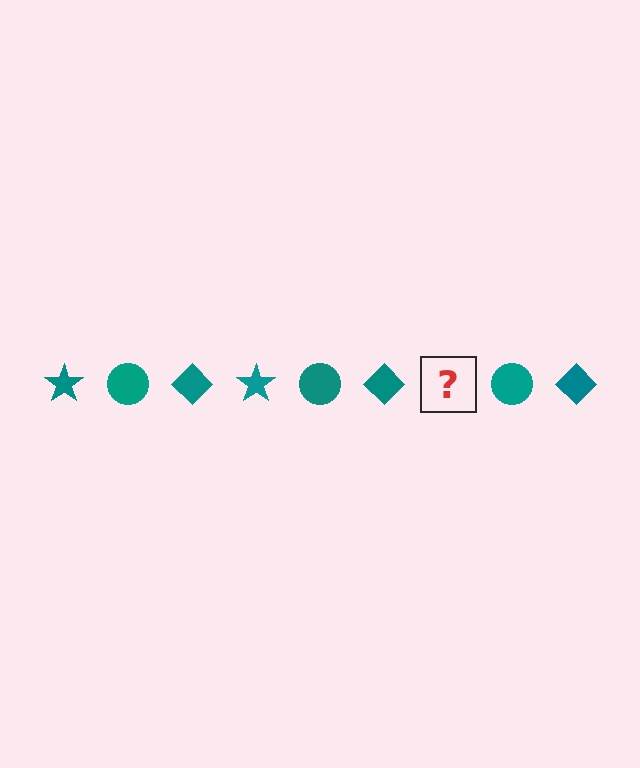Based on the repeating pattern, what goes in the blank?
The blank should be a teal star.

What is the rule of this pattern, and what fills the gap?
The rule is that the pattern cycles through star, circle, diamond shapes in teal. The gap should be filled with a teal star.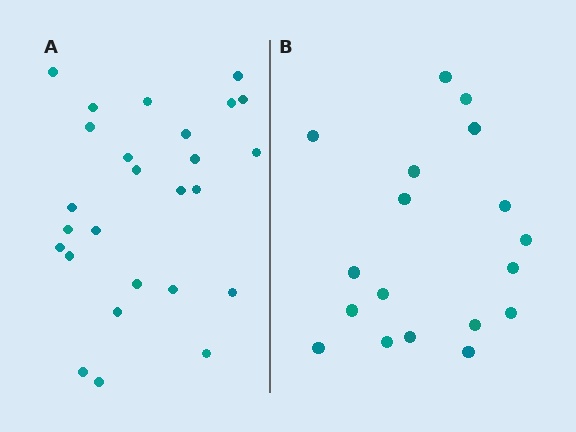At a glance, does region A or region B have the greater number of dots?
Region A (the left region) has more dots.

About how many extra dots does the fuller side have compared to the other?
Region A has roughly 8 or so more dots than region B.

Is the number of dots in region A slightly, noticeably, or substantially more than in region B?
Region A has noticeably more, but not dramatically so. The ratio is roughly 1.4 to 1.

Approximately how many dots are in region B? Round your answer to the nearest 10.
About 20 dots. (The exact count is 18, which rounds to 20.)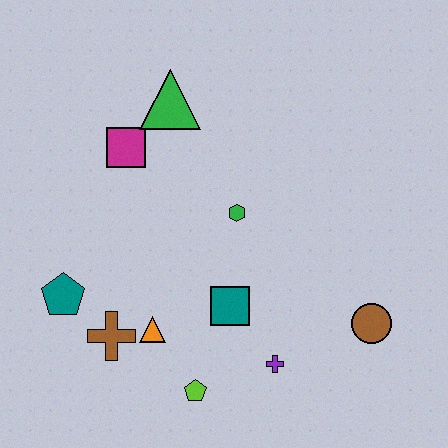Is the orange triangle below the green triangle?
Yes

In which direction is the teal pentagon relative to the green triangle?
The teal pentagon is below the green triangle.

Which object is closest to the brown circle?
The purple cross is closest to the brown circle.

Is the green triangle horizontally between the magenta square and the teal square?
Yes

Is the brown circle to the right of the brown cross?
Yes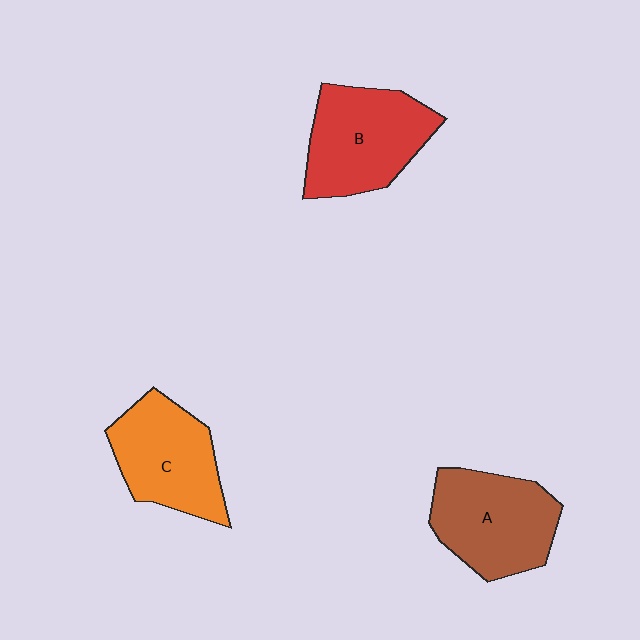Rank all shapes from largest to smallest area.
From largest to smallest: B (red), A (brown), C (orange).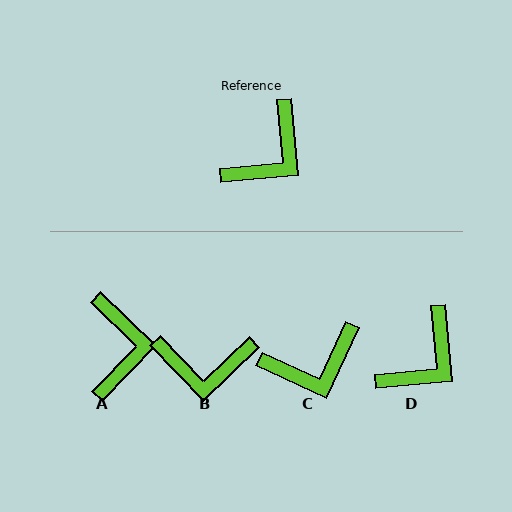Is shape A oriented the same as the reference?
No, it is off by about 41 degrees.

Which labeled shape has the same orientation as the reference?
D.